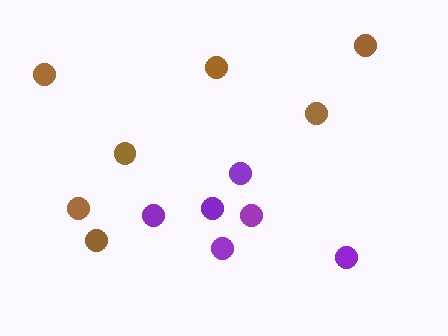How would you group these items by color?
There are 2 groups: one group of purple circles (6) and one group of brown circles (7).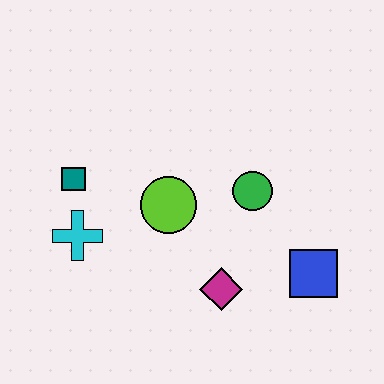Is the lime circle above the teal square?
No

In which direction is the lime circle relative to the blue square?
The lime circle is to the left of the blue square.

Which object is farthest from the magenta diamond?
The teal square is farthest from the magenta diamond.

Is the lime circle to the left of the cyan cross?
No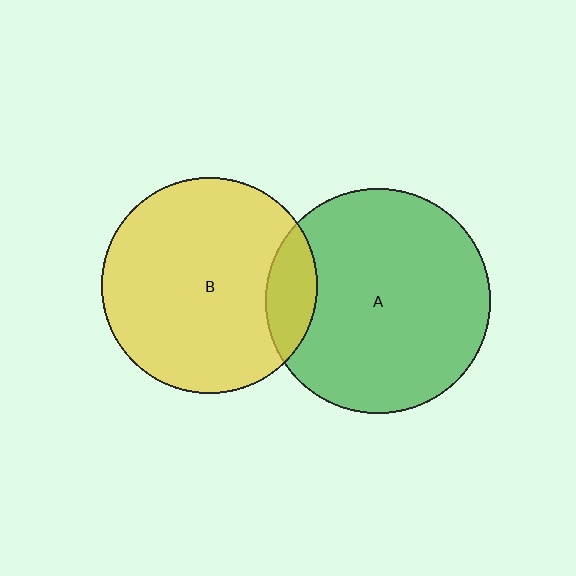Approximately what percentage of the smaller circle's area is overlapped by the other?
Approximately 15%.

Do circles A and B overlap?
Yes.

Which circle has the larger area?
Circle A (green).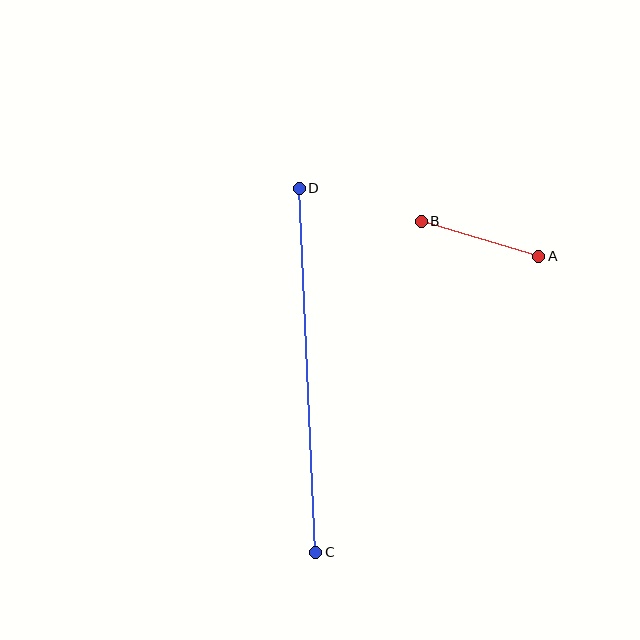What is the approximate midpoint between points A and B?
The midpoint is at approximately (480, 239) pixels.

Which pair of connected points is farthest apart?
Points C and D are farthest apart.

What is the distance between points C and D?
The distance is approximately 364 pixels.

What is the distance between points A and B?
The distance is approximately 123 pixels.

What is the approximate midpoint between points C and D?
The midpoint is at approximately (307, 370) pixels.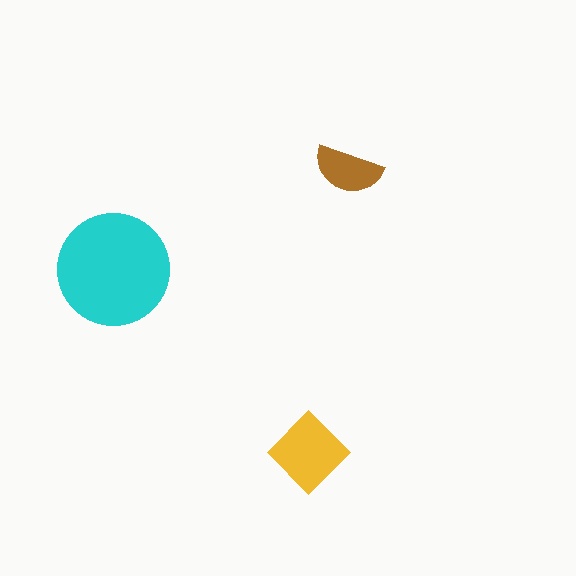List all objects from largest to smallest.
The cyan circle, the yellow diamond, the brown semicircle.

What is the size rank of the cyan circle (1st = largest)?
1st.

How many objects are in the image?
There are 3 objects in the image.